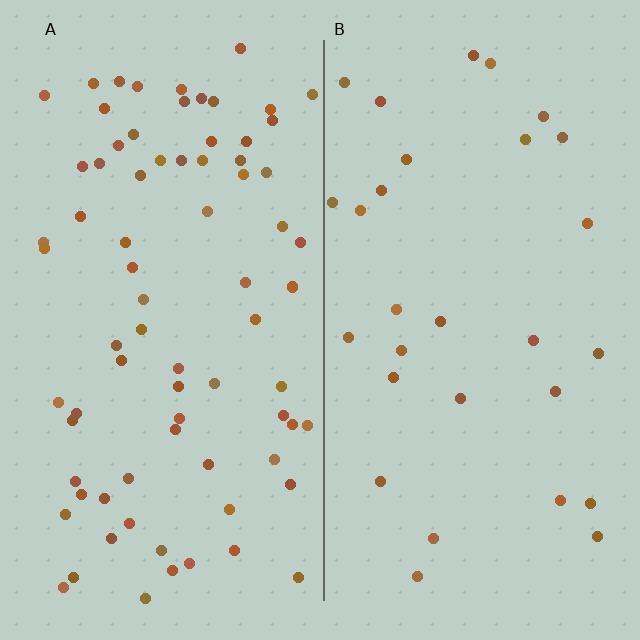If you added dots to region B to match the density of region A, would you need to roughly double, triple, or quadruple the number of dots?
Approximately triple.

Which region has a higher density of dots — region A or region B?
A (the left).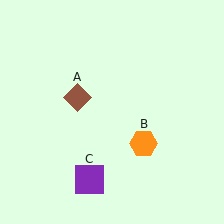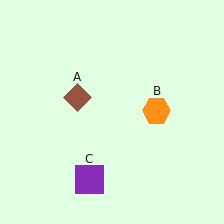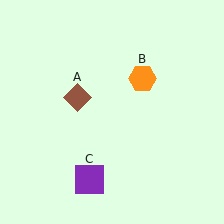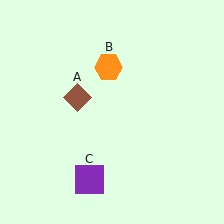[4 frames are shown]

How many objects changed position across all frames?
1 object changed position: orange hexagon (object B).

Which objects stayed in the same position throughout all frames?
Brown diamond (object A) and purple square (object C) remained stationary.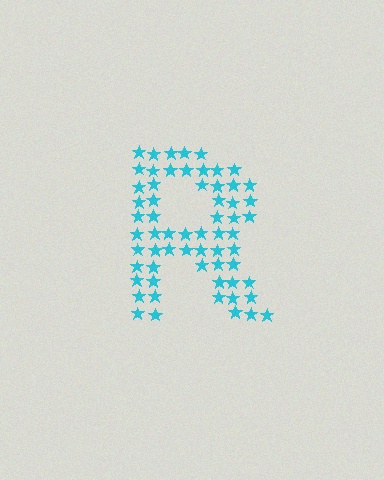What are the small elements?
The small elements are stars.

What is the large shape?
The large shape is the letter R.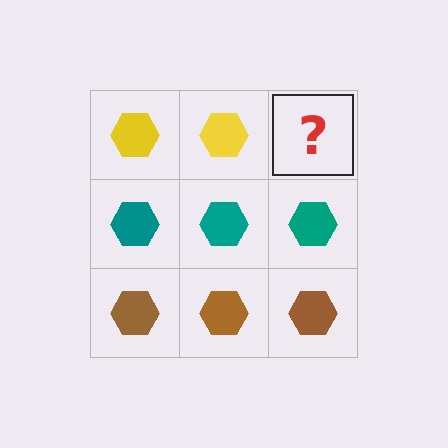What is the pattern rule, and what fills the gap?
The rule is that each row has a consistent color. The gap should be filled with a yellow hexagon.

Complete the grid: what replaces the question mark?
The question mark should be replaced with a yellow hexagon.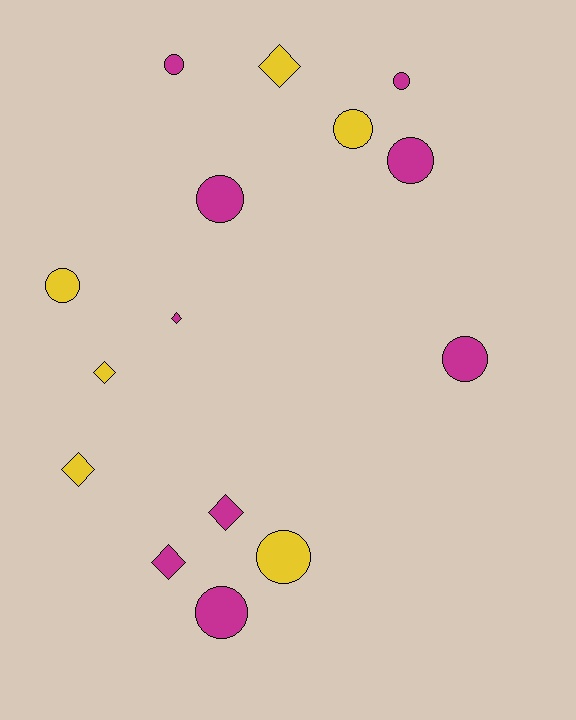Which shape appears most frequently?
Circle, with 9 objects.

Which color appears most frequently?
Magenta, with 9 objects.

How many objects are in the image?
There are 15 objects.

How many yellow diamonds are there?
There are 3 yellow diamonds.